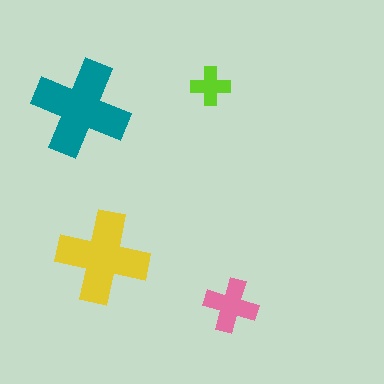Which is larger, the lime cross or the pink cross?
The pink one.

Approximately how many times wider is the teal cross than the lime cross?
About 2.5 times wider.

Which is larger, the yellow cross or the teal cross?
The teal one.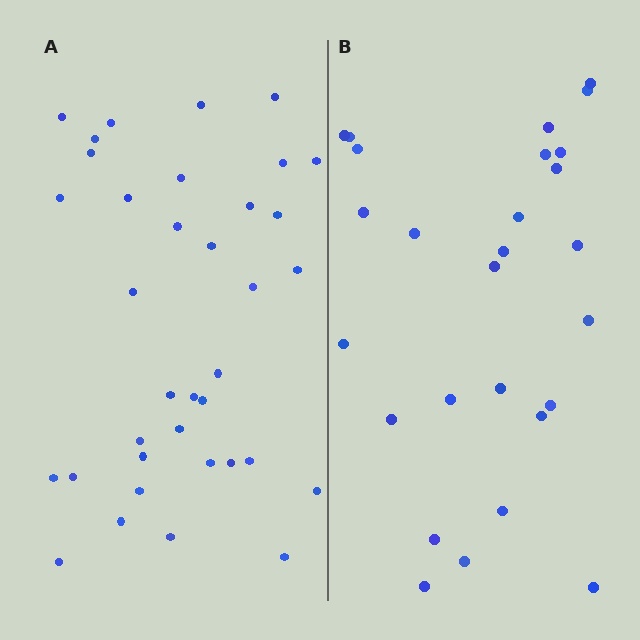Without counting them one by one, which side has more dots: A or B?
Region A (the left region) has more dots.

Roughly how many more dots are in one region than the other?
Region A has roughly 8 or so more dots than region B.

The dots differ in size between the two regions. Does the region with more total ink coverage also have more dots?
No. Region B has more total ink coverage because its dots are larger, but region A actually contains more individual dots. Total area can be misleading — the number of items is what matters here.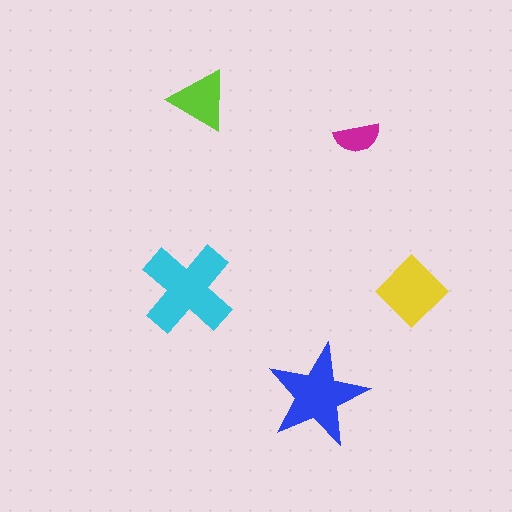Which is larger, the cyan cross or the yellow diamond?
The cyan cross.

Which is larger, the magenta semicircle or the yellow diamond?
The yellow diamond.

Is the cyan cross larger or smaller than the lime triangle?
Larger.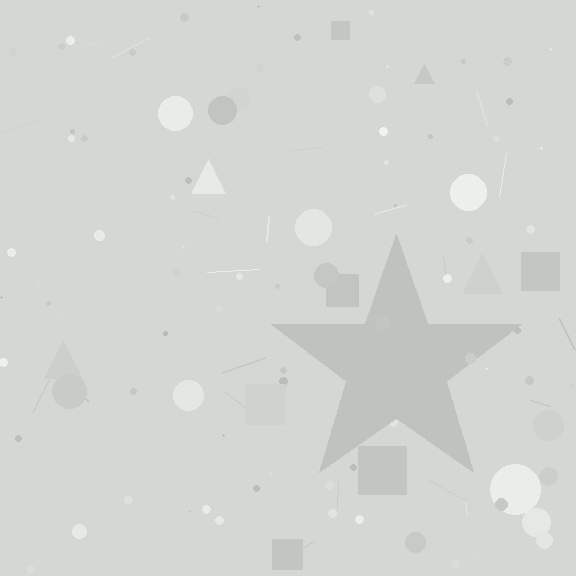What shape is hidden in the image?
A star is hidden in the image.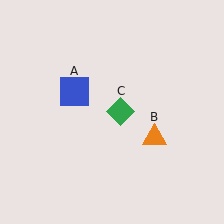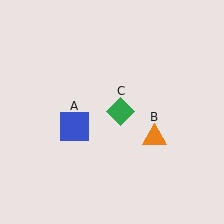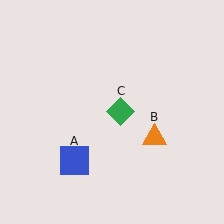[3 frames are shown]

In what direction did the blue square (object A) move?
The blue square (object A) moved down.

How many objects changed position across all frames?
1 object changed position: blue square (object A).